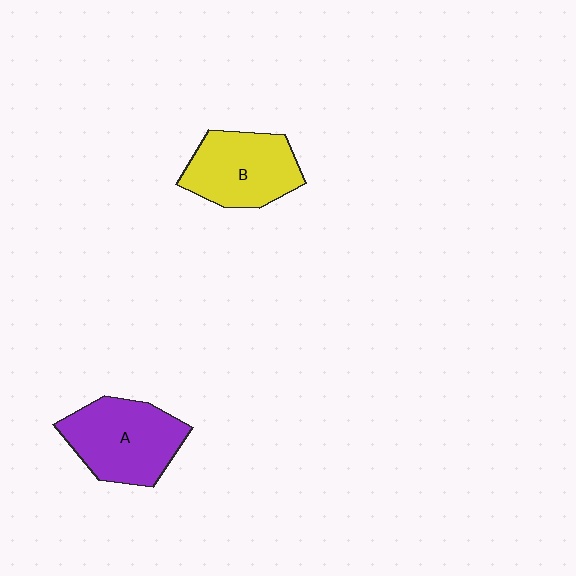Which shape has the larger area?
Shape A (purple).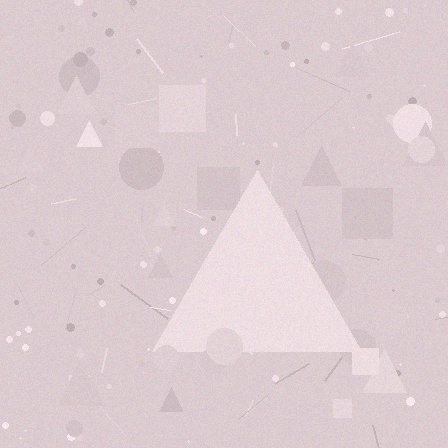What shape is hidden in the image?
A triangle is hidden in the image.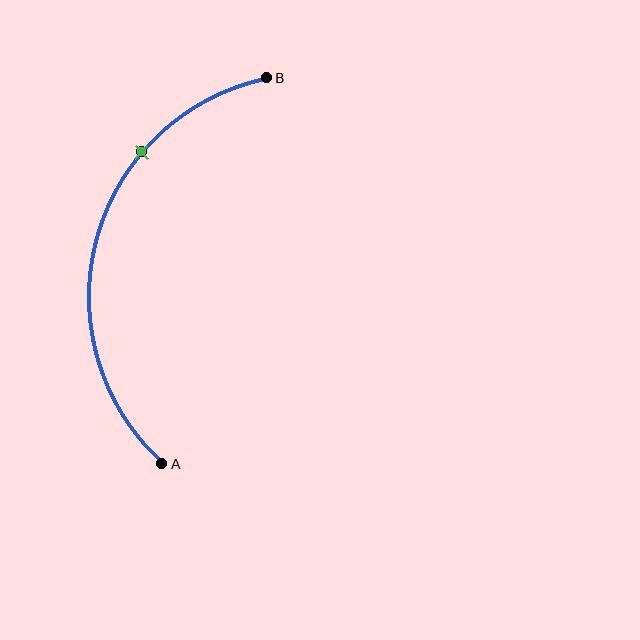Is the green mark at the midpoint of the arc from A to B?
No. The green mark lies on the arc but is closer to endpoint B. The arc midpoint would be at the point on the curve equidistant along the arc from both A and B.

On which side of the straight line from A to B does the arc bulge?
The arc bulges to the left of the straight line connecting A and B.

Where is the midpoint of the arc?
The arc midpoint is the point on the curve farthest from the straight line joining A and B. It sits to the left of that line.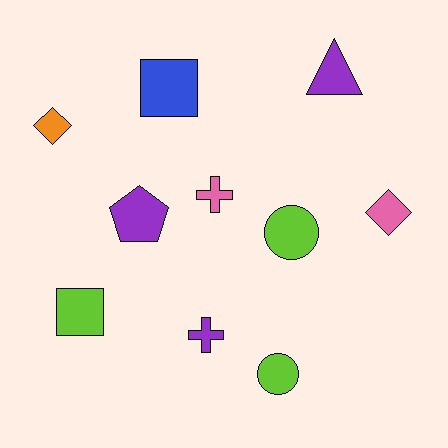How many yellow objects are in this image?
There are no yellow objects.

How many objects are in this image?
There are 10 objects.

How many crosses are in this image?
There are 2 crosses.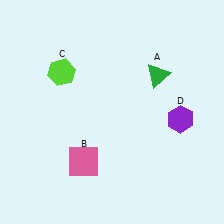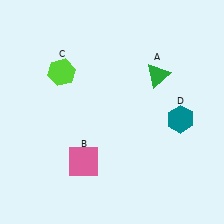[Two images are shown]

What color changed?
The hexagon (D) changed from purple in Image 1 to teal in Image 2.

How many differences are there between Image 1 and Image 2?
There is 1 difference between the two images.